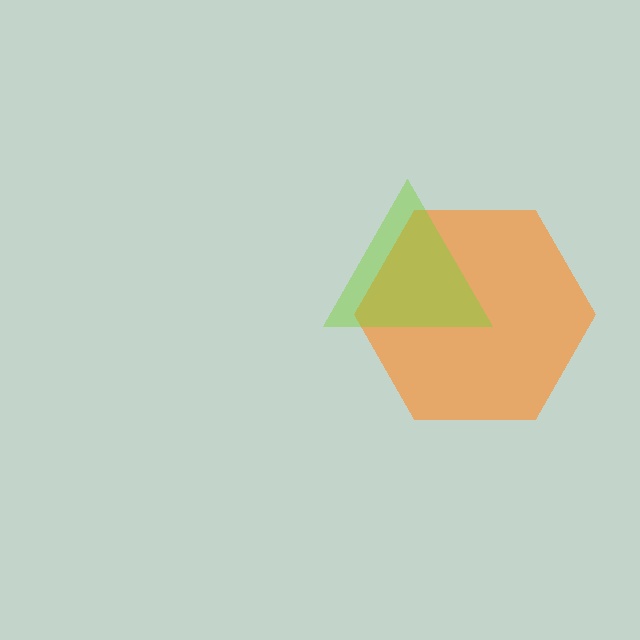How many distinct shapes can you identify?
There are 2 distinct shapes: an orange hexagon, a lime triangle.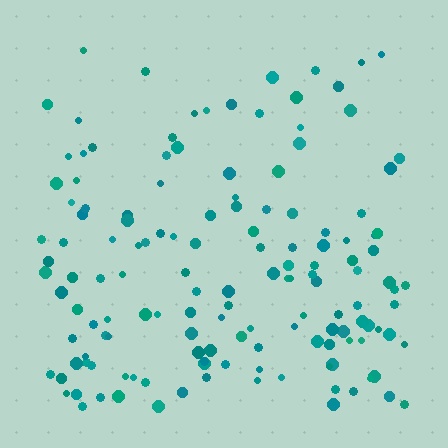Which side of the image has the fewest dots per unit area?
The top.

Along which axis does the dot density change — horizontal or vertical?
Vertical.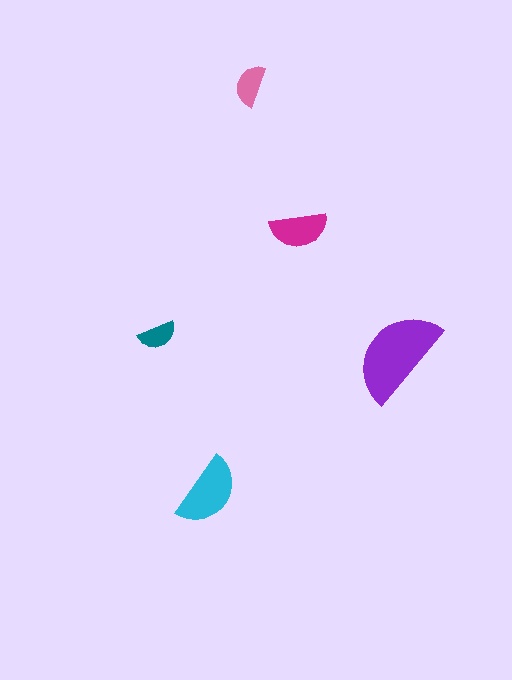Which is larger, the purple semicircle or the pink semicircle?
The purple one.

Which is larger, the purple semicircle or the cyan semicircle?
The purple one.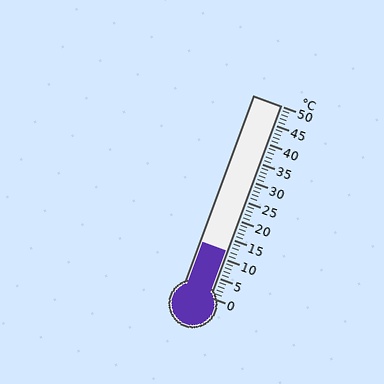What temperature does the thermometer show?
The thermometer shows approximately 12°C.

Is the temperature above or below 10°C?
The temperature is above 10°C.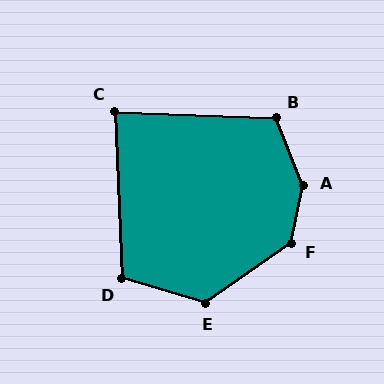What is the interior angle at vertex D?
Approximately 109 degrees (obtuse).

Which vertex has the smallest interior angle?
C, at approximately 85 degrees.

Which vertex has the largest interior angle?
A, at approximately 146 degrees.